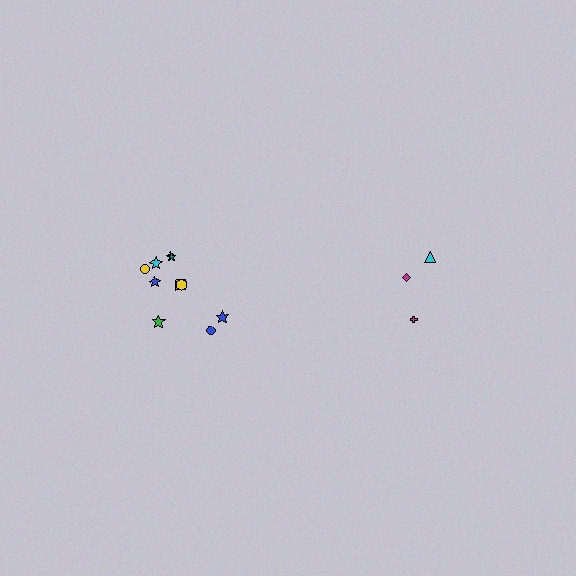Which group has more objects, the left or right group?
The left group.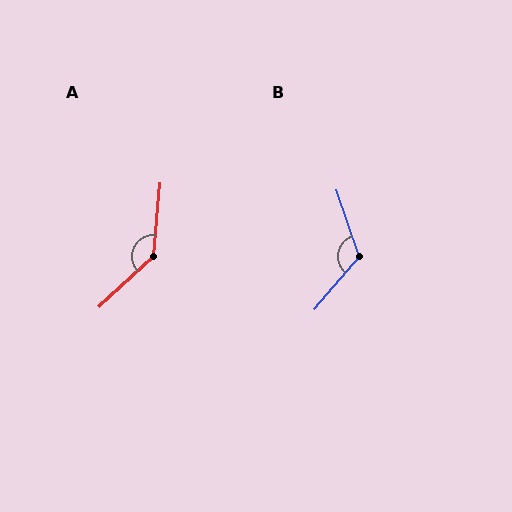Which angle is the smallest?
B, at approximately 121 degrees.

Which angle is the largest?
A, at approximately 138 degrees.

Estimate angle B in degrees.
Approximately 121 degrees.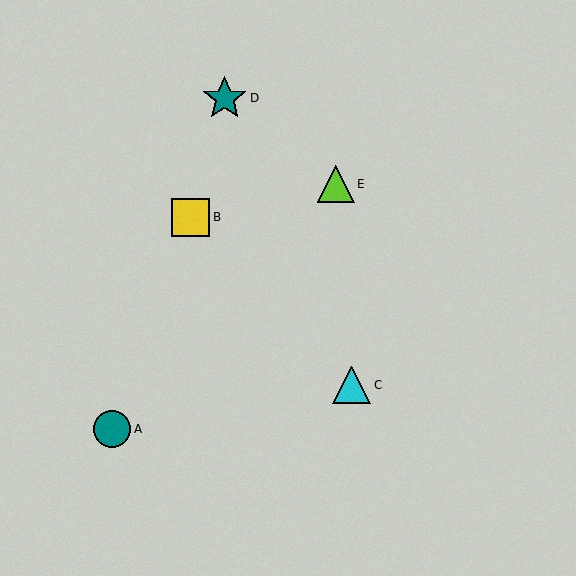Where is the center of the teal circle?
The center of the teal circle is at (112, 429).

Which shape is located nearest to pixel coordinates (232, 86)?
The teal star (labeled D) at (225, 98) is nearest to that location.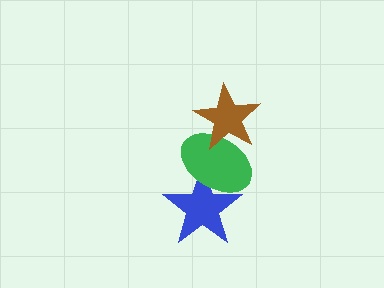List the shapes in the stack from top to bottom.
From top to bottom: the brown star, the green ellipse, the blue star.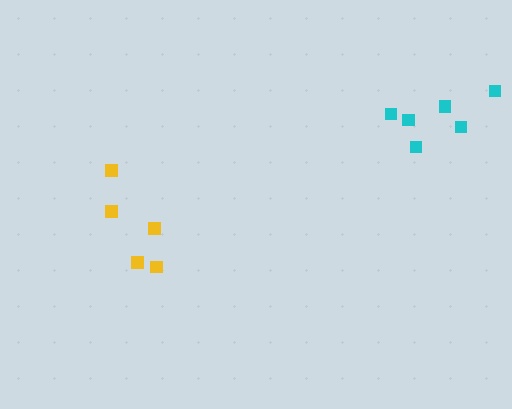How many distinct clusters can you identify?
There are 2 distinct clusters.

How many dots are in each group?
Group 1: 6 dots, Group 2: 5 dots (11 total).